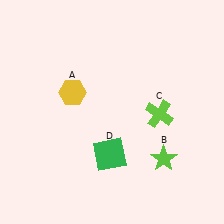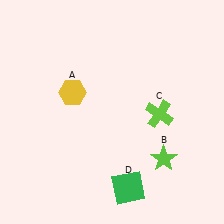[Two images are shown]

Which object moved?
The green square (D) moved down.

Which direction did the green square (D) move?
The green square (D) moved down.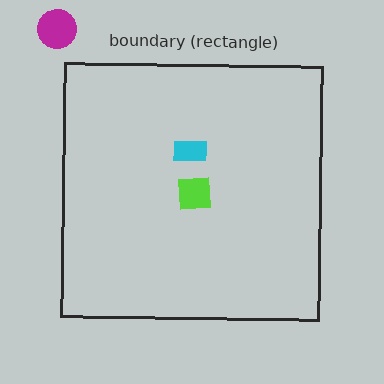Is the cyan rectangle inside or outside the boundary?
Inside.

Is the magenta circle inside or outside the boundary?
Outside.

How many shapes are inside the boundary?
2 inside, 1 outside.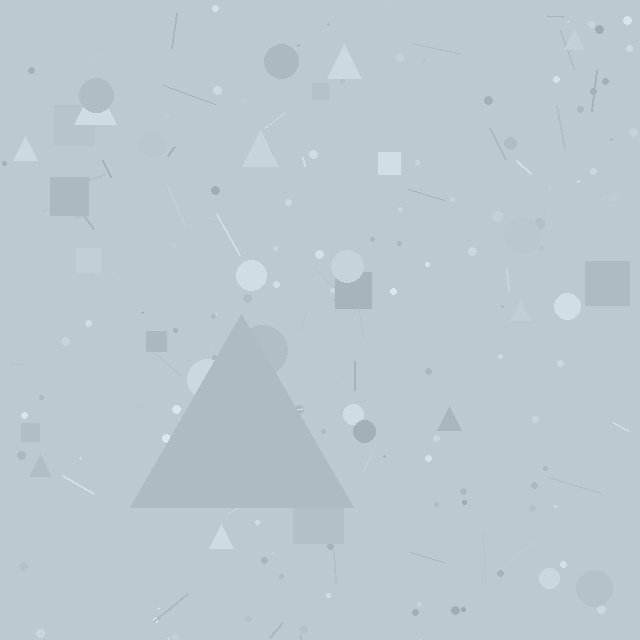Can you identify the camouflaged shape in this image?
The camouflaged shape is a triangle.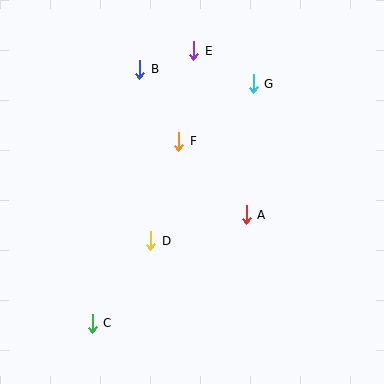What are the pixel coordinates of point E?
Point E is at (194, 51).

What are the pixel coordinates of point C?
Point C is at (92, 323).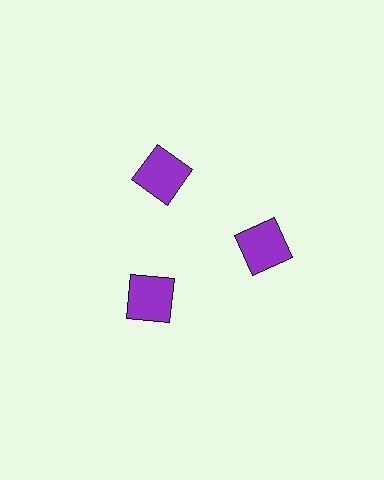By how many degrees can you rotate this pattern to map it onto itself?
The pattern maps onto itself every 120 degrees of rotation.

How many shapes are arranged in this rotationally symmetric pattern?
There are 3 shapes, arranged in 3 groups of 1.